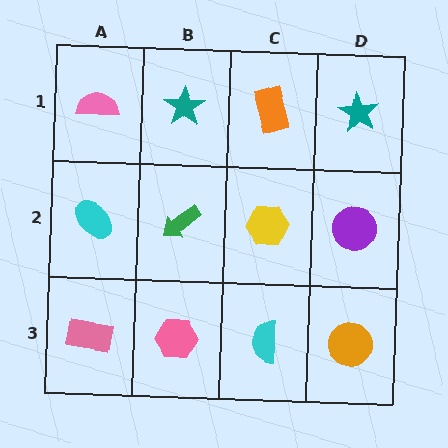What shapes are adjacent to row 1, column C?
A yellow hexagon (row 2, column C), a teal star (row 1, column B), a teal star (row 1, column D).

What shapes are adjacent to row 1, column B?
A green arrow (row 2, column B), a pink semicircle (row 1, column A), an orange rectangle (row 1, column C).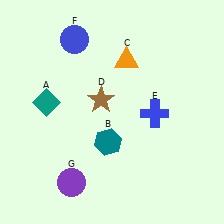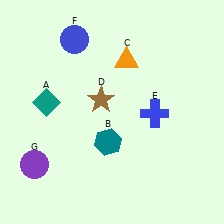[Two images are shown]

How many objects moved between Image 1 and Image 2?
1 object moved between the two images.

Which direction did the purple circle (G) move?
The purple circle (G) moved left.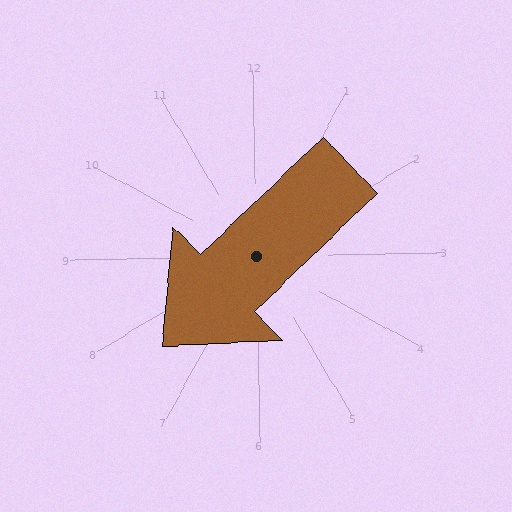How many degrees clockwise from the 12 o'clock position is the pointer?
Approximately 227 degrees.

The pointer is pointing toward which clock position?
Roughly 8 o'clock.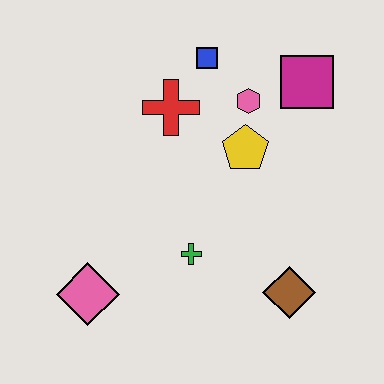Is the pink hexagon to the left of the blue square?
No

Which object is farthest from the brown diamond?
The blue square is farthest from the brown diamond.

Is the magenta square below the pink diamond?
No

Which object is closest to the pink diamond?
The green cross is closest to the pink diamond.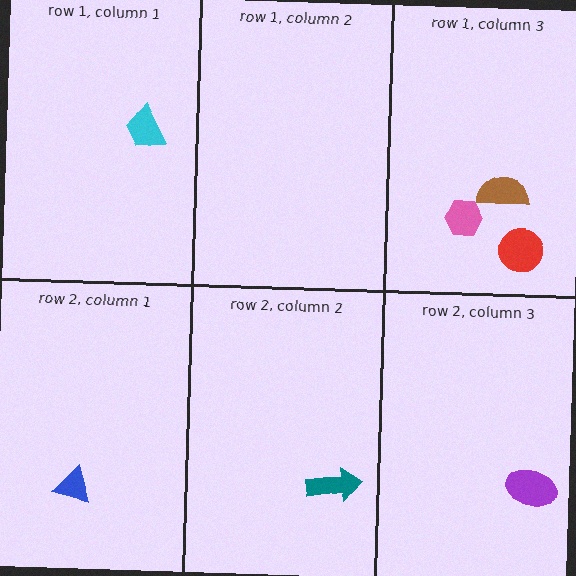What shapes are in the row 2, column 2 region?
The teal arrow.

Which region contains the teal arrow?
The row 2, column 2 region.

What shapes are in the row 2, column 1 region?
The blue triangle.